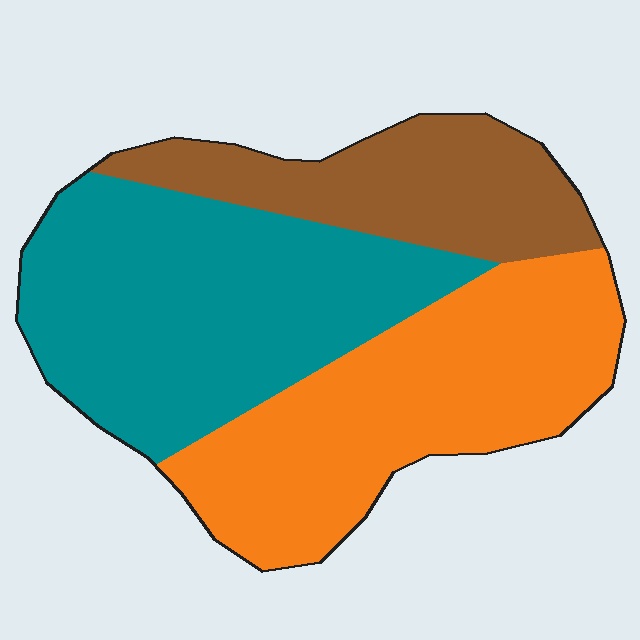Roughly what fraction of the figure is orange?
Orange covers about 35% of the figure.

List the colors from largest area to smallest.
From largest to smallest: teal, orange, brown.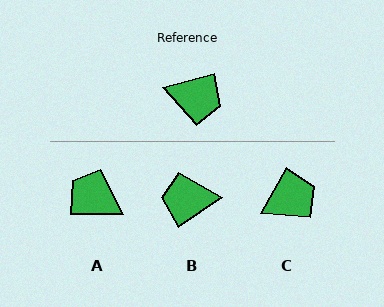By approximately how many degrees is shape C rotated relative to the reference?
Approximately 45 degrees counter-clockwise.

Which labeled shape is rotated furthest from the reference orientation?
A, about 165 degrees away.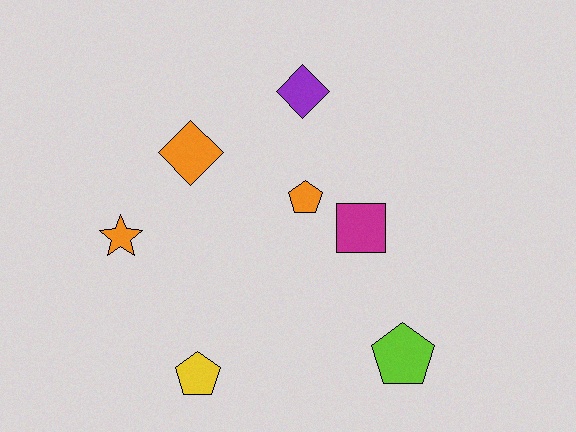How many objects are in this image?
There are 7 objects.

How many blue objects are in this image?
There are no blue objects.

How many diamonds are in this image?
There are 2 diamonds.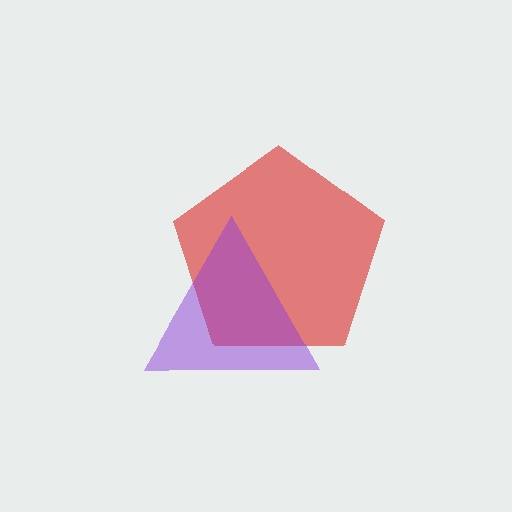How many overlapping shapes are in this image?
There are 2 overlapping shapes in the image.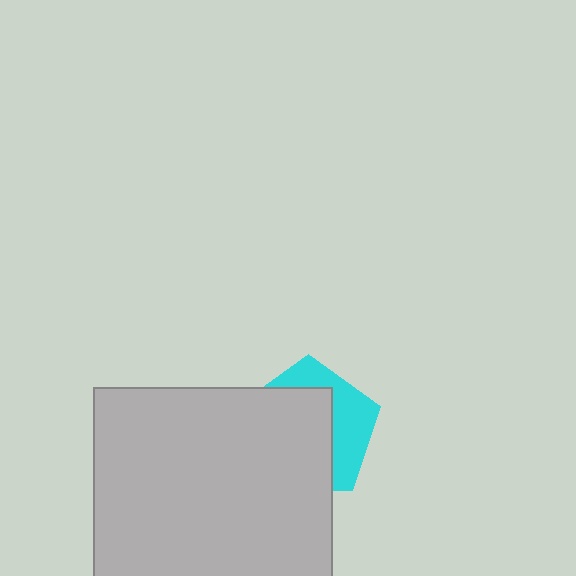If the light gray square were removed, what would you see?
You would see the complete cyan pentagon.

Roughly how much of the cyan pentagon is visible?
A small part of it is visible (roughly 37%).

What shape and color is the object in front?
The object in front is a light gray square.